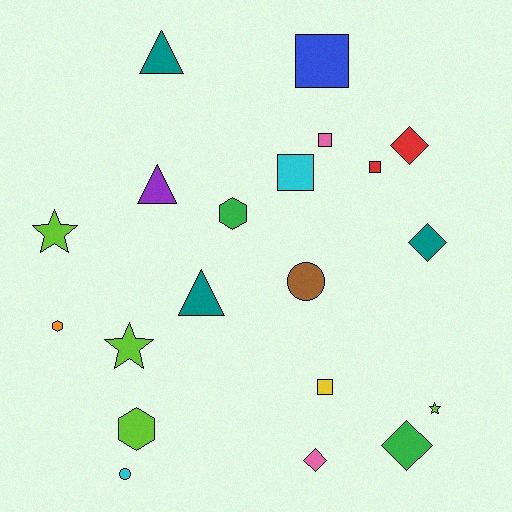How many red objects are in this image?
There are 2 red objects.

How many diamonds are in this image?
There are 4 diamonds.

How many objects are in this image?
There are 20 objects.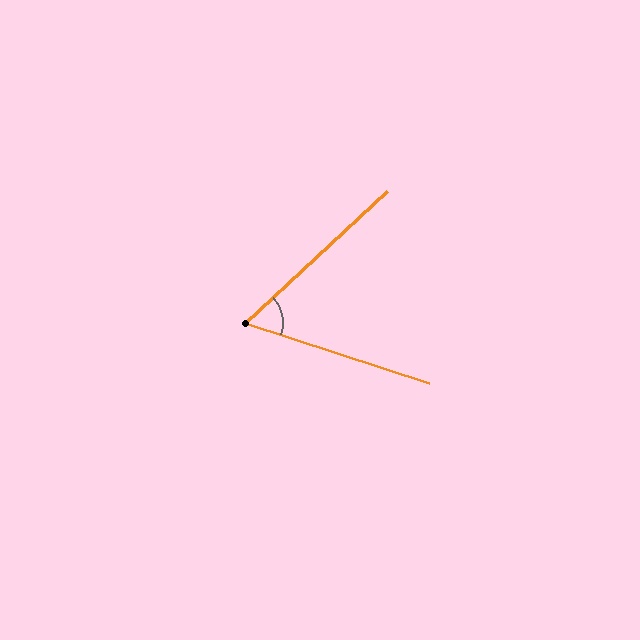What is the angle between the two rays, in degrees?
Approximately 61 degrees.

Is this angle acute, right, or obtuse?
It is acute.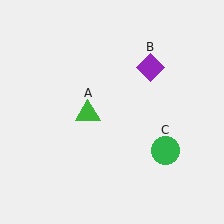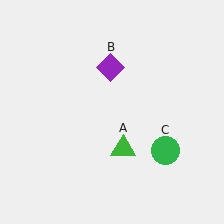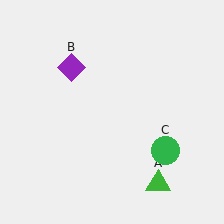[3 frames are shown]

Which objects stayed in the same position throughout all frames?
Green circle (object C) remained stationary.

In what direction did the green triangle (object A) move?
The green triangle (object A) moved down and to the right.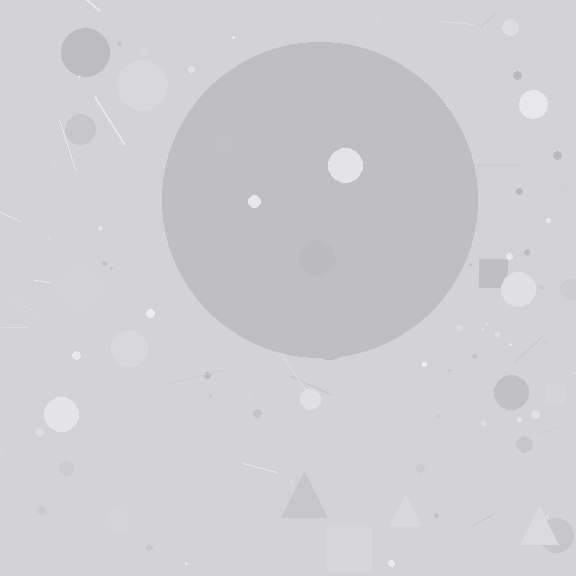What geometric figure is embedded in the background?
A circle is embedded in the background.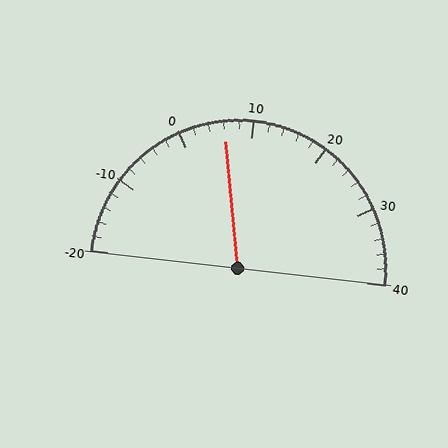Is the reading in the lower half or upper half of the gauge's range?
The reading is in the lower half of the range (-20 to 40).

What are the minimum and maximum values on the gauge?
The gauge ranges from -20 to 40.